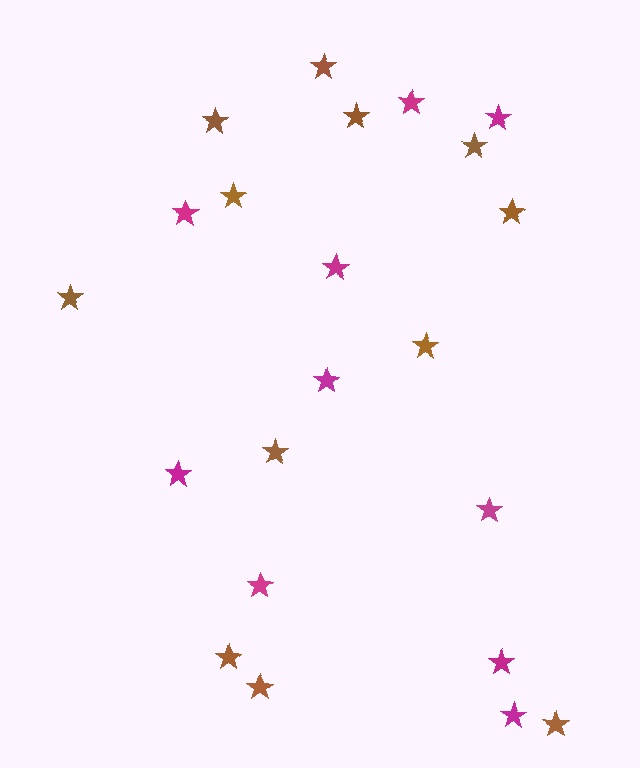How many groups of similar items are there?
There are 2 groups: one group of magenta stars (10) and one group of brown stars (12).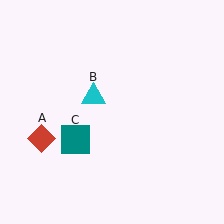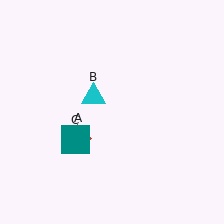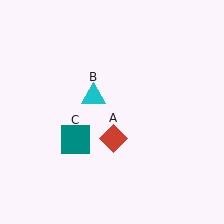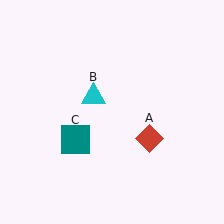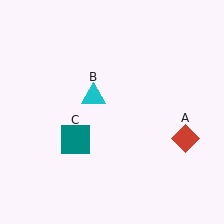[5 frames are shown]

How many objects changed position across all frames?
1 object changed position: red diamond (object A).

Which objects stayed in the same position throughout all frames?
Cyan triangle (object B) and teal square (object C) remained stationary.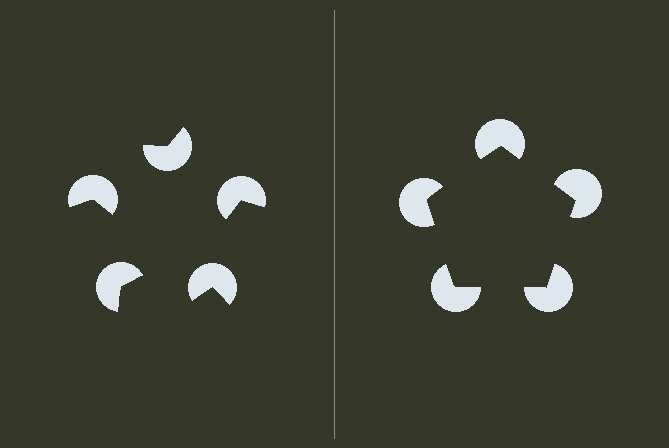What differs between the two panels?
The pac-man discs are positioned identically on both sides; only the wedge orientations differ. On the right they align to a pentagon; on the left they are misaligned.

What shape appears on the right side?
An illusory pentagon.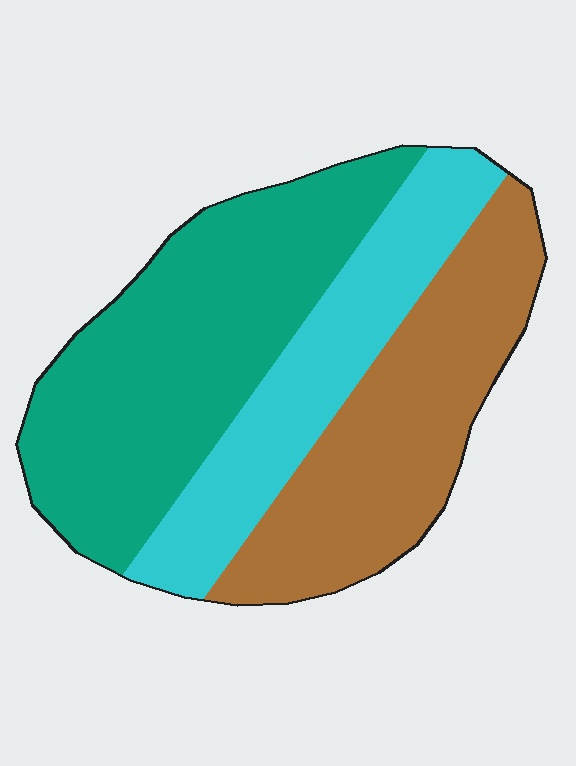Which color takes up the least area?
Cyan, at roughly 25%.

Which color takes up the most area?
Teal, at roughly 40%.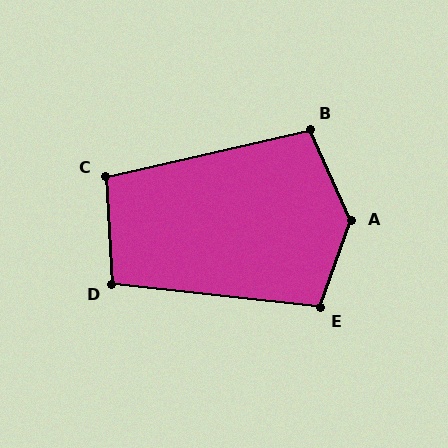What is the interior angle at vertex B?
Approximately 102 degrees (obtuse).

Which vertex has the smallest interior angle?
C, at approximately 100 degrees.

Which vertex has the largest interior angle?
A, at approximately 136 degrees.